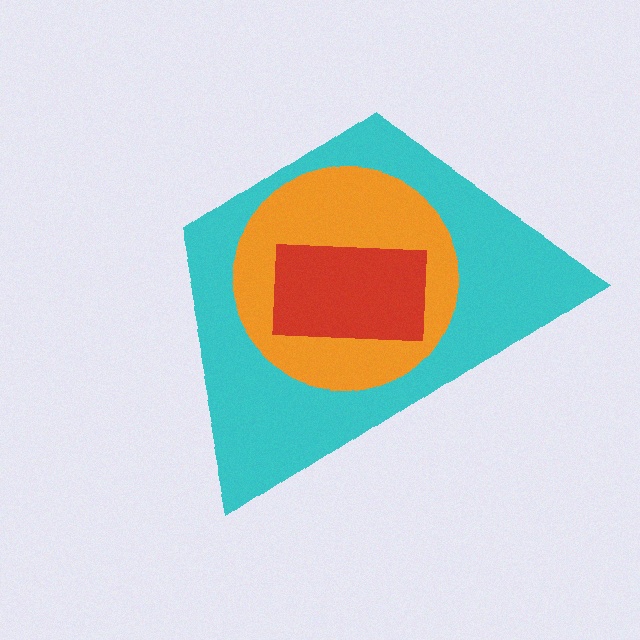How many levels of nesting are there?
3.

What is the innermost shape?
The red rectangle.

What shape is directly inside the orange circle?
The red rectangle.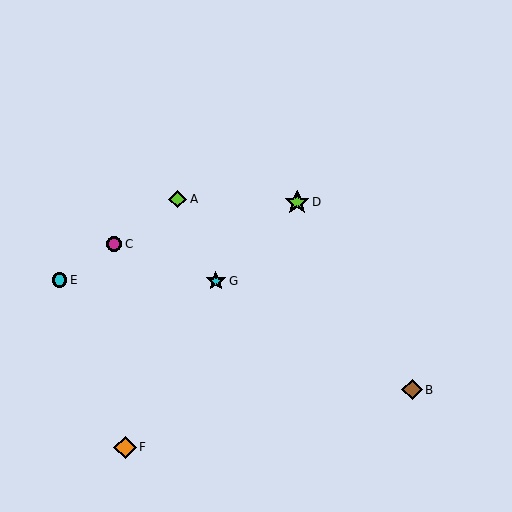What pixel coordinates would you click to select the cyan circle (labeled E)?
Click at (59, 280) to select the cyan circle E.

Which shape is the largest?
The lime star (labeled D) is the largest.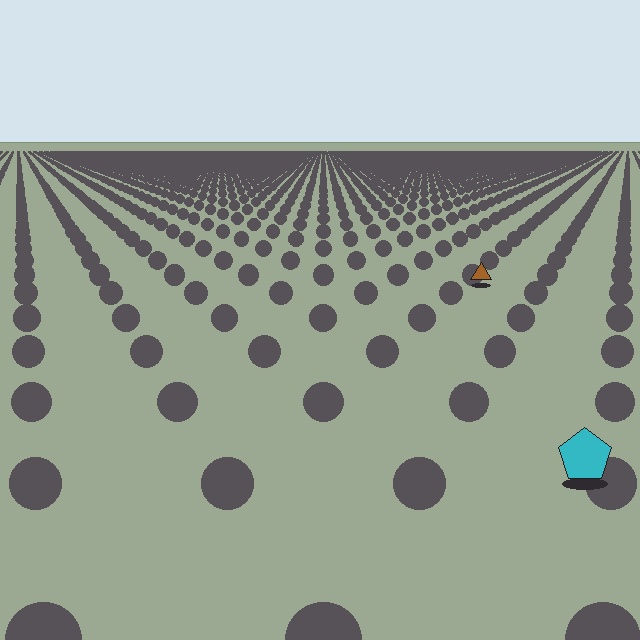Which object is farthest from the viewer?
The brown triangle is farthest from the viewer. It appears smaller and the ground texture around it is denser.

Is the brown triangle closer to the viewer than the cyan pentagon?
No. The cyan pentagon is closer — you can tell from the texture gradient: the ground texture is coarser near it.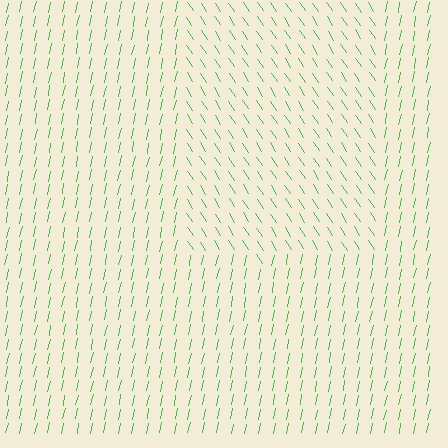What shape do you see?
I see a rectangle.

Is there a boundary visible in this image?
Yes, there is a texture boundary formed by a change in line orientation.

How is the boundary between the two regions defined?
The boundary is defined purely by a change in line orientation (approximately 45 degrees difference). All lines are the same color and thickness.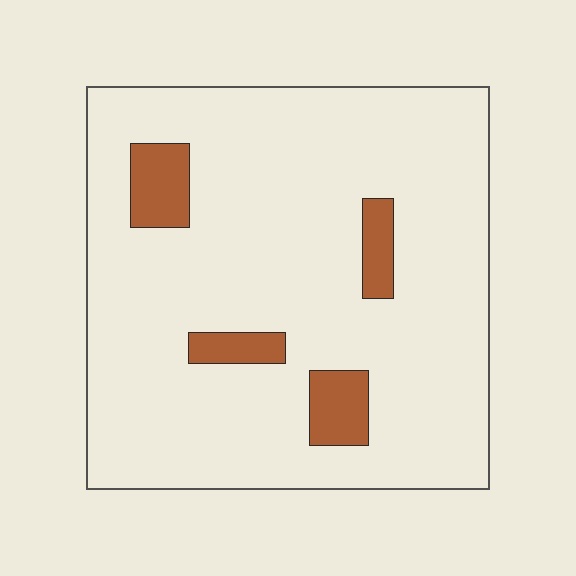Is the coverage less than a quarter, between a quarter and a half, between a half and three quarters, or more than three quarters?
Less than a quarter.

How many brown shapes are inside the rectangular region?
4.